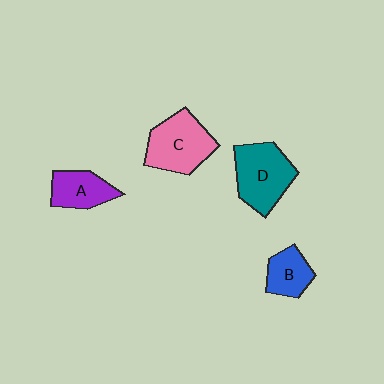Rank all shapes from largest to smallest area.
From largest to smallest: D (teal), C (pink), A (purple), B (blue).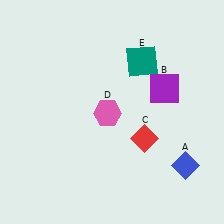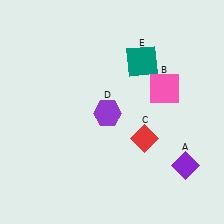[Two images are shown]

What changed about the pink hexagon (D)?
In Image 1, D is pink. In Image 2, it changed to purple.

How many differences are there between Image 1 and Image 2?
There are 3 differences between the two images.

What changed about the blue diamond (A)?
In Image 1, A is blue. In Image 2, it changed to purple.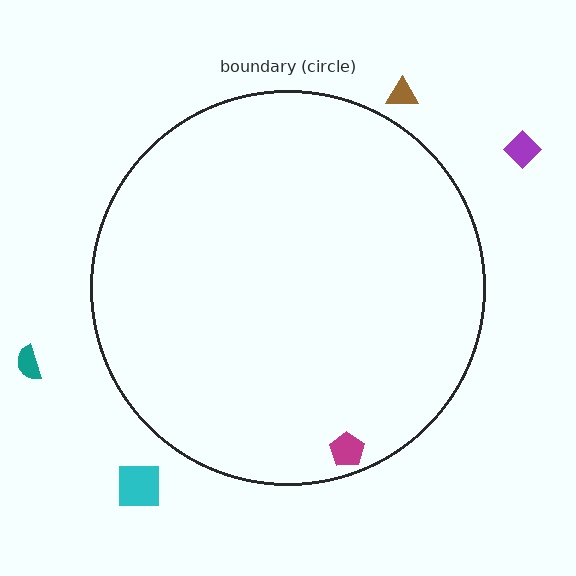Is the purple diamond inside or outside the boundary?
Outside.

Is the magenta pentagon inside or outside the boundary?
Inside.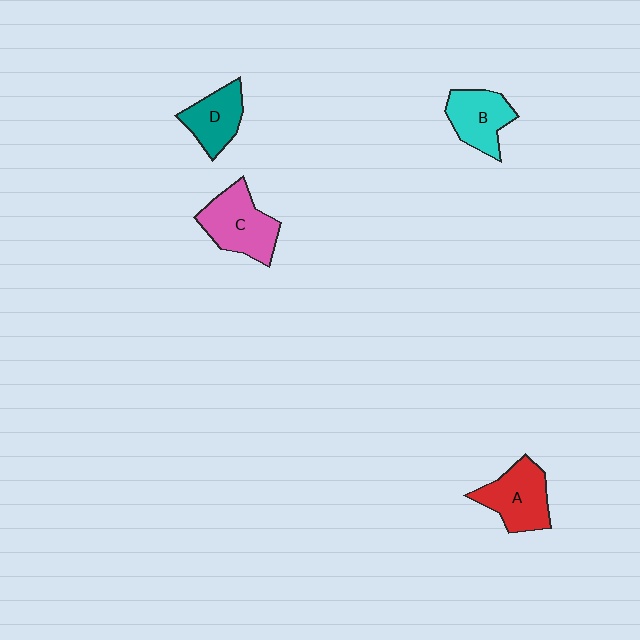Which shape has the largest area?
Shape C (pink).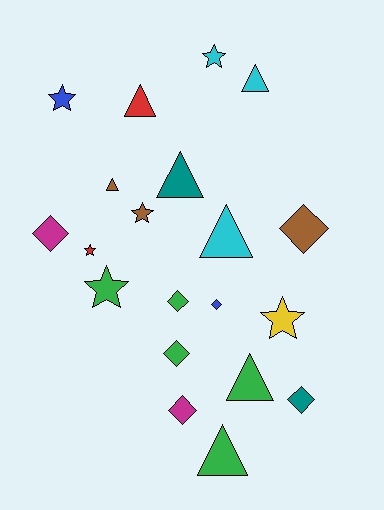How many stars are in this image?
There are 6 stars.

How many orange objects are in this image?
There are no orange objects.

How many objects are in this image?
There are 20 objects.